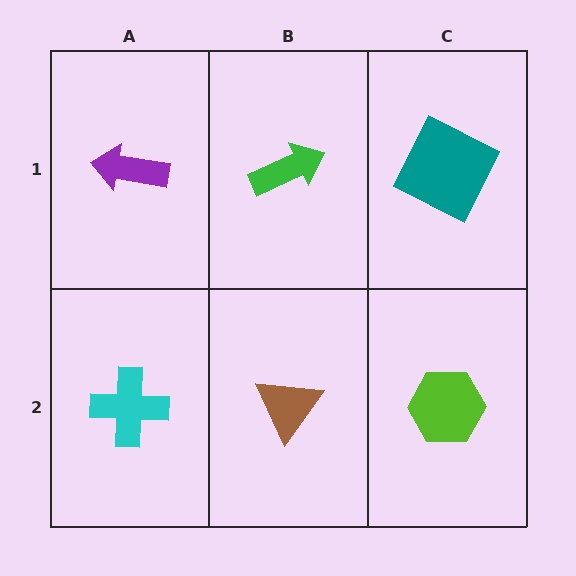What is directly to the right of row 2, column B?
A lime hexagon.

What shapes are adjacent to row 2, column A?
A purple arrow (row 1, column A), a brown triangle (row 2, column B).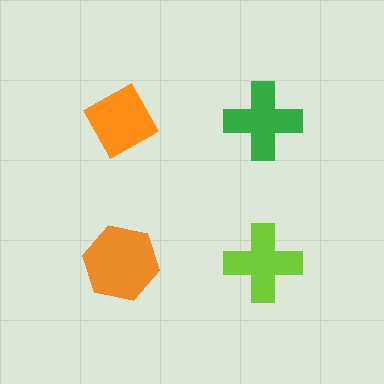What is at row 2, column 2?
A lime cross.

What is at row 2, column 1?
An orange hexagon.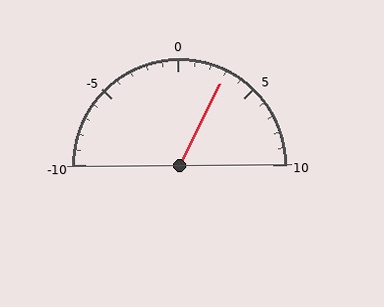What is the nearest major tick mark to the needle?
The nearest major tick mark is 5.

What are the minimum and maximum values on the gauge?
The gauge ranges from -10 to 10.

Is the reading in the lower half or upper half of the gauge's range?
The reading is in the upper half of the range (-10 to 10).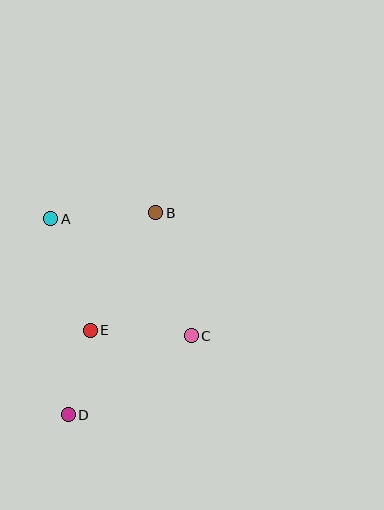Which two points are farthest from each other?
Points B and D are farthest from each other.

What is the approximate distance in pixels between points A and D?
The distance between A and D is approximately 197 pixels.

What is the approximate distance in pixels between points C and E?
The distance between C and E is approximately 101 pixels.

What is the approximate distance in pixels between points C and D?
The distance between C and D is approximately 146 pixels.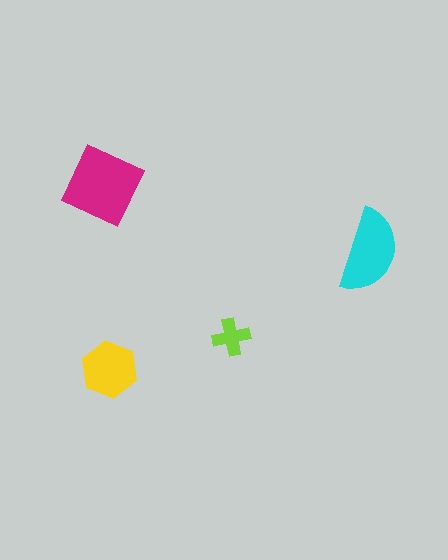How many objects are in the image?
There are 4 objects in the image.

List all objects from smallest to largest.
The lime cross, the yellow hexagon, the cyan semicircle, the magenta square.